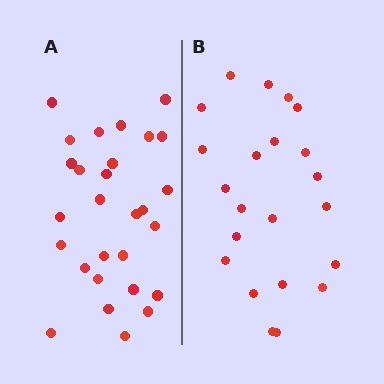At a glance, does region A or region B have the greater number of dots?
Region A (the left region) has more dots.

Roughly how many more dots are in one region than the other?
Region A has about 6 more dots than region B.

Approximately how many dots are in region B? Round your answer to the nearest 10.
About 20 dots. (The exact count is 22, which rounds to 20.)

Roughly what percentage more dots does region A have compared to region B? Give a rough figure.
About 25% more.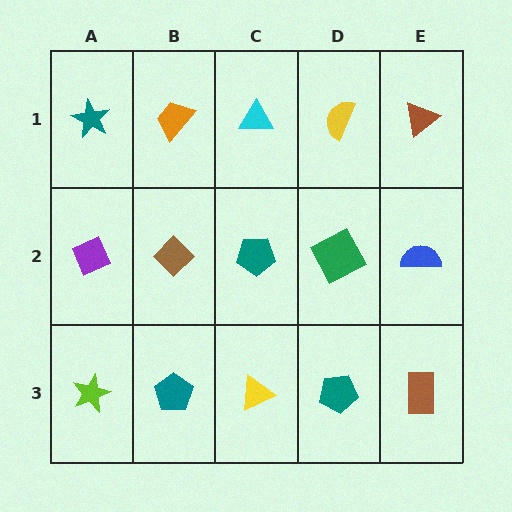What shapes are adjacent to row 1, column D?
A green square (row 2, column D), a cyan triangle (row 1, column C), a brown triangle (row 1, column E).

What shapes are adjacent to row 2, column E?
A brown triangle (row 1, column E), a brown rectangle (row 3, column E), a green square (row 2, column D).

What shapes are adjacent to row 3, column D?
A green square (row 2, column D), a yellow triangle (row 3, column C), a brown rectangle (row 3, column E).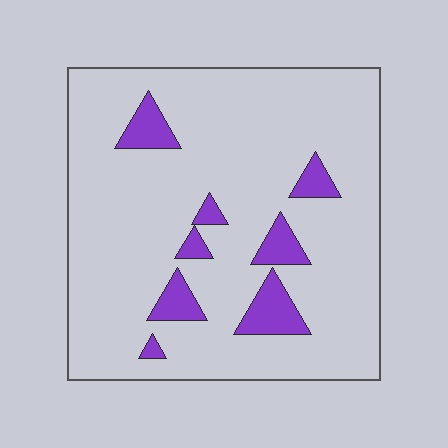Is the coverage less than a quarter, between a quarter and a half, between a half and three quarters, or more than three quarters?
Less than a quarter.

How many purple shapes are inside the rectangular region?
8.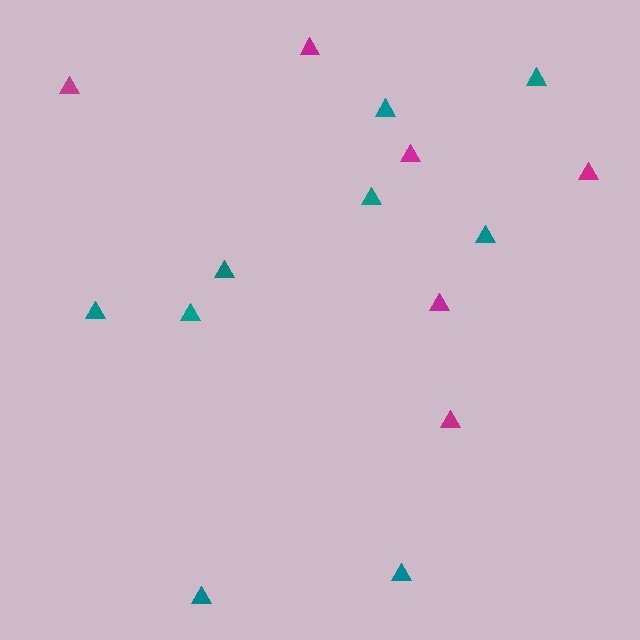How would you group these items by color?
There are 2 groups: one group of teal triangles (9) and one group of magenta triangles (6).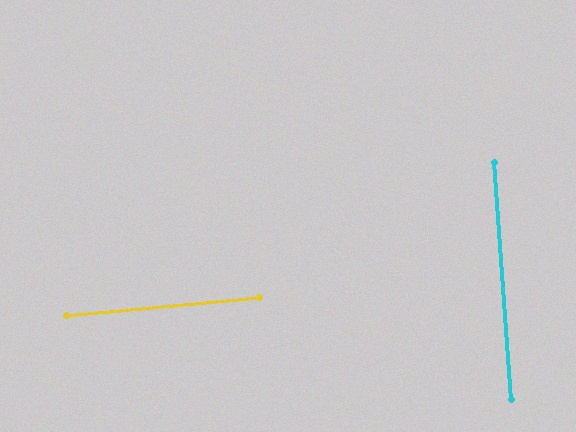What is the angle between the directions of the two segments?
Approximately 89 degrees.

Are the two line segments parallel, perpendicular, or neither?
Perpendicular — they meet at approximately 89°.